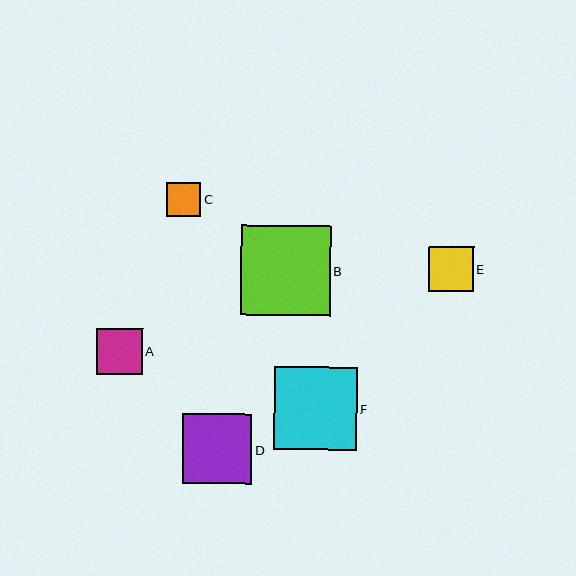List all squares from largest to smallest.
From largest to smallest: B, F, D, A, E, C.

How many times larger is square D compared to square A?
Square D is approximately 1.5 times the size of square A.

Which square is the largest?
Square B is the largest with a size of approximately 89 pixels.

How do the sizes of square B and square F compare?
Square B and square F are approximately the same size.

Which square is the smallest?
Square C is the smallest with a size of approximately 35 pixels.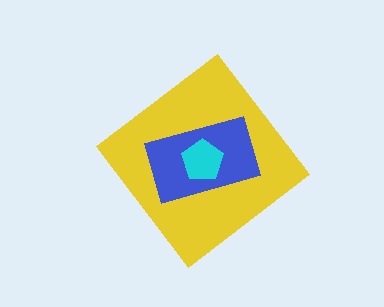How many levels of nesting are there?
3.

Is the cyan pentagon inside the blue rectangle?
Yes.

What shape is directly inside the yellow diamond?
The blue rectangle.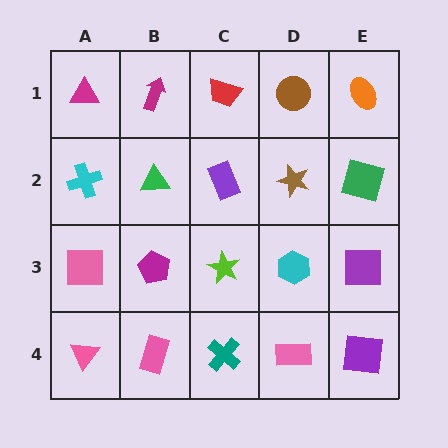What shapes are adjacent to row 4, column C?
A lime star (row 3, column C), a pink rectangle (row 4, column B), a pink rectangle (row 4, column D).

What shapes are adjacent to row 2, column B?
A magenta arrow (row 1, column B), a magenta pentagon (row 3, column B), a cyan cross (row 2, column A), a purple rectangle (row 2, column C).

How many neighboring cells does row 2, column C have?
4.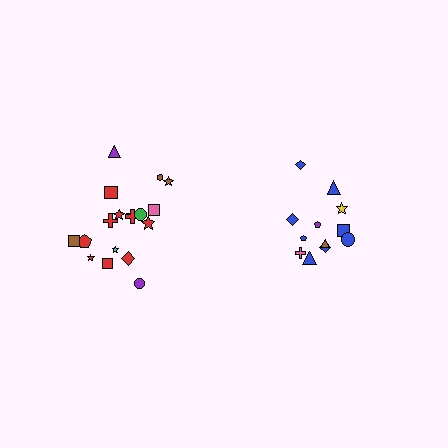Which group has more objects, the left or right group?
The left group.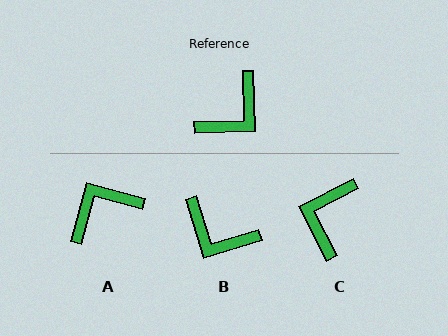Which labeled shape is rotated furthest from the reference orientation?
A, about 163 degrees away.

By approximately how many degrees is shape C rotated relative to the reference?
Approximately 154 degrees clockwise.